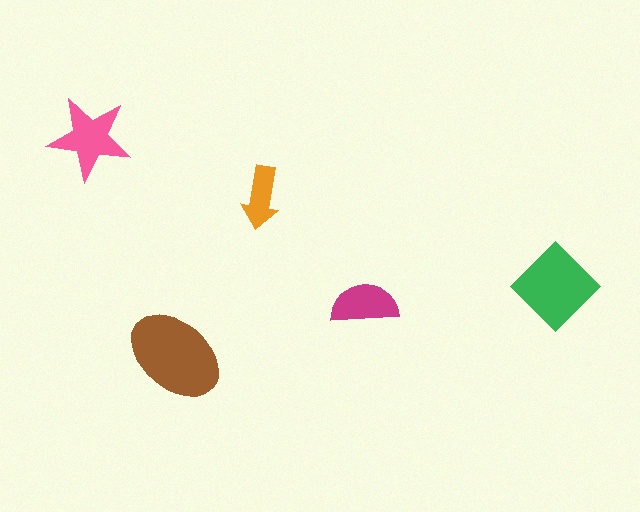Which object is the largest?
The brown ellipse.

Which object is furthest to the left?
The pink star is leftmost.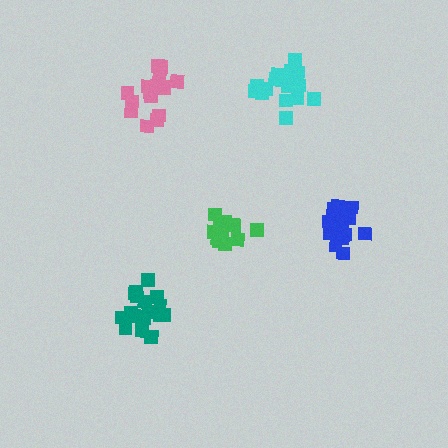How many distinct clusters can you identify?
There are 5 distinct clusters.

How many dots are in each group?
Group 1: 14 dots, Group 2: 17 dots, Group 3: 18 dots, Group 4: 13 dots, Group 5: 18 dots (80 total).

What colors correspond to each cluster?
The clusters are colored: blue, pink, teal, green, cyan.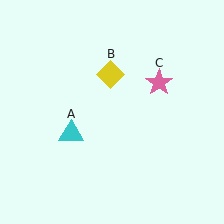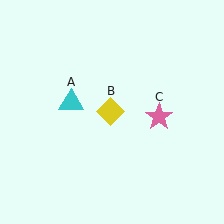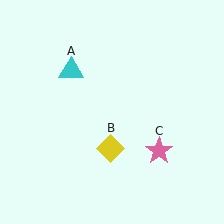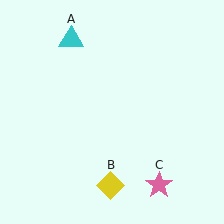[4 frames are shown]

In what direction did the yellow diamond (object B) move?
The yellow diamond (object B) moved down.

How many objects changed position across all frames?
3 objects changed position: cyan triangle (object A), yellow diamond (object B), pink star (object C).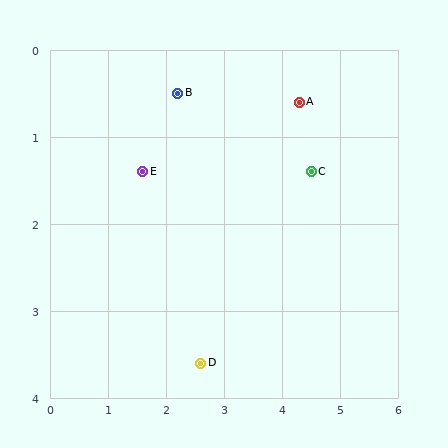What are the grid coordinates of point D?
Point D is at approximately (2.6, 3.6).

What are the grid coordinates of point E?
Point E is at approximately (1.6, 1.4).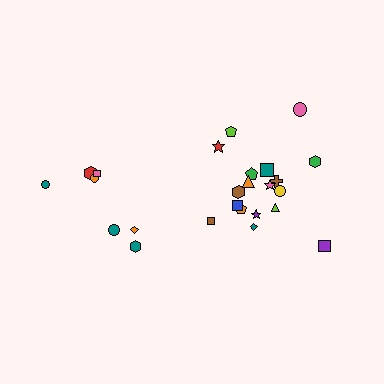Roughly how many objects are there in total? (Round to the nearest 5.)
Roughly 25 objects in total.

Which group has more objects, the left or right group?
The right group.